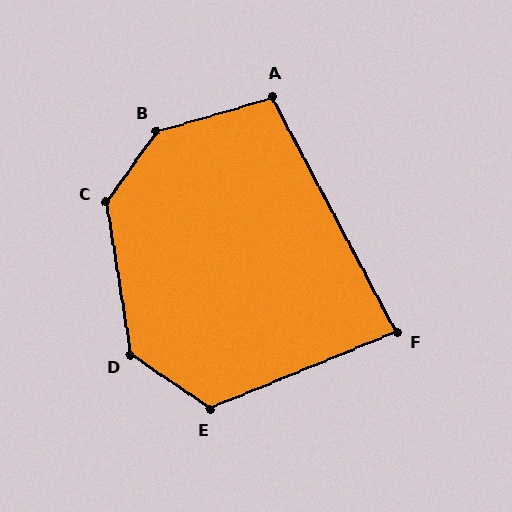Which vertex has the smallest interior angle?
F, at approximately 85 degrees.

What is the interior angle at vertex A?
Approximately 101 degrees (obtuse).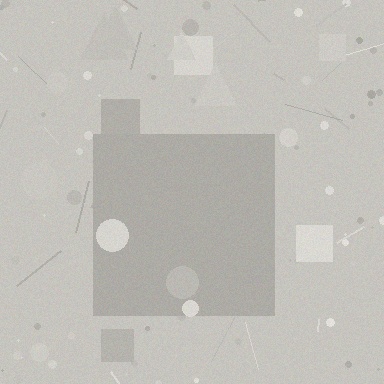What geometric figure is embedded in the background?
A square is embedded in the background.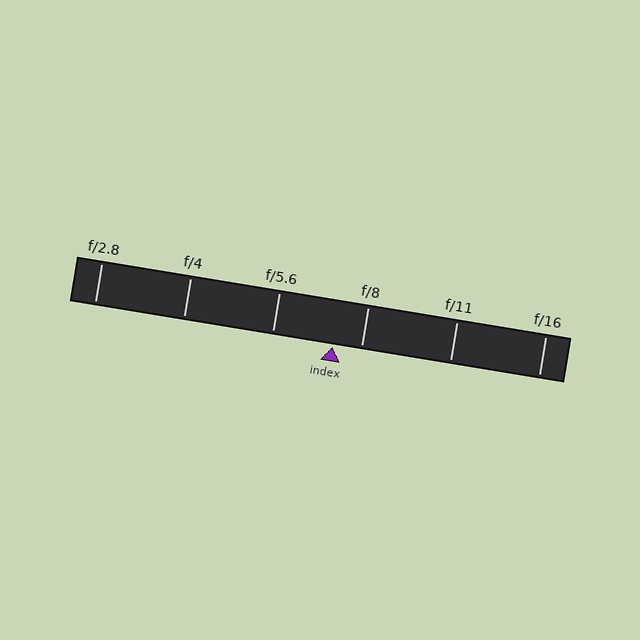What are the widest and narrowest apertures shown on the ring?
The widest aperture shown is f/2.8 and the narrowest is f/16.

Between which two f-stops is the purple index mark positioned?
The index mark is between f/5.6 and f/8.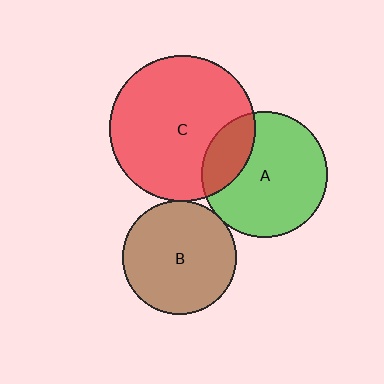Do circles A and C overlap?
Yes.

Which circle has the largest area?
Circle C (red).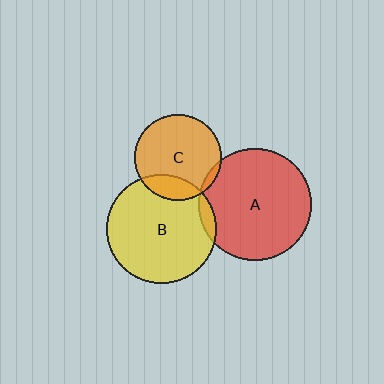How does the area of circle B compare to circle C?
Approximately 1.6 times.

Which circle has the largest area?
Circle A (red).